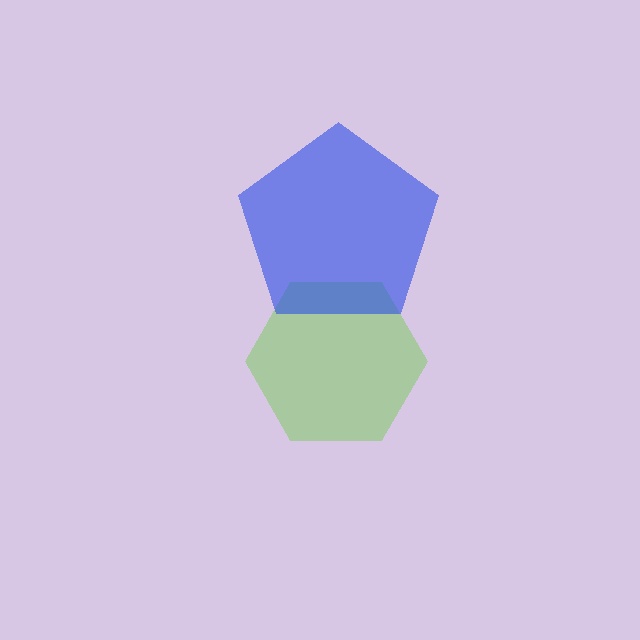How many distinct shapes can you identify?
There are 2 distinct shapes: a lime hexagon, a blue pentagon.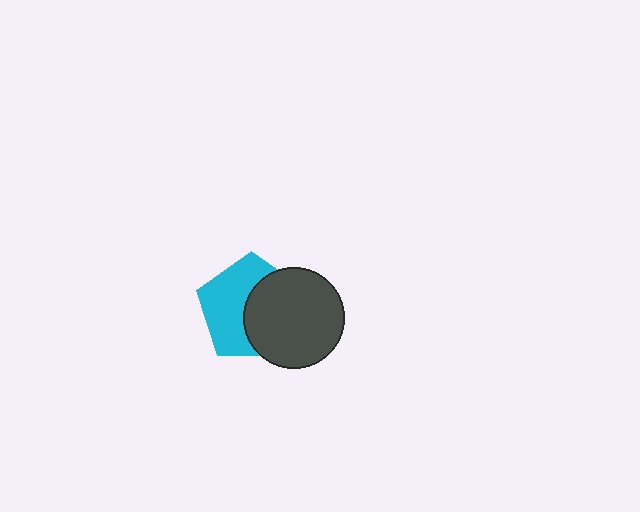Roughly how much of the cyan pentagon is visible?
About half of it is visible (roughly 52%).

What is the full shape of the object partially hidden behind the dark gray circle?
The partially hidden object is a cyan pentagon.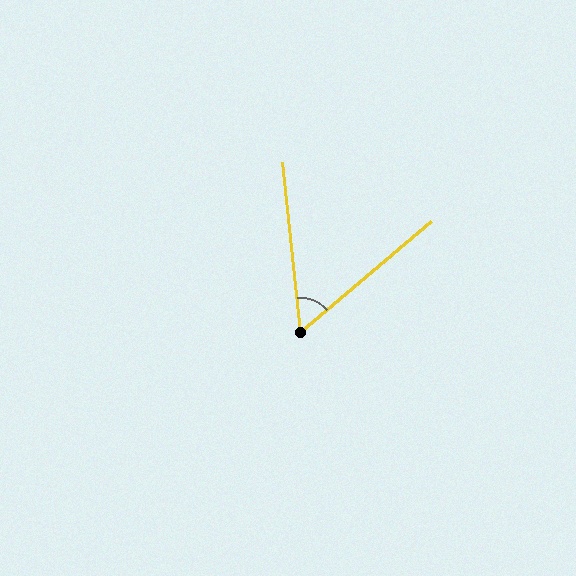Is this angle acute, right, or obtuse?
It is acute.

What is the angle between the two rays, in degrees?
Approximately 56 degrees.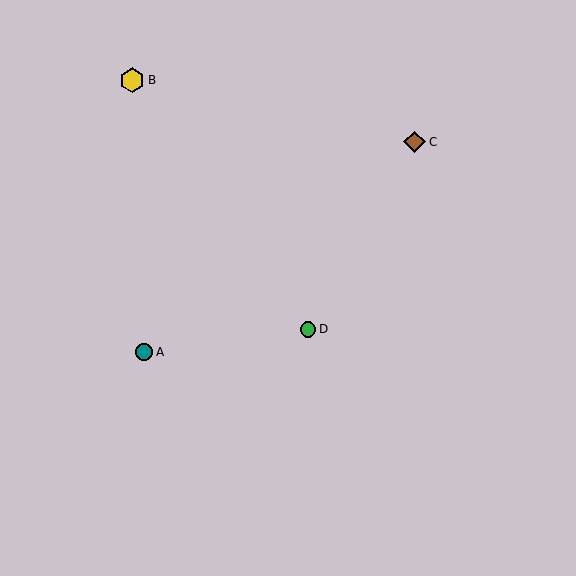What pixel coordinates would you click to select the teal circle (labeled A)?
Click at (144, 352) to select the teal circle A.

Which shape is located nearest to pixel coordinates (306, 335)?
The green circle (labeled D) at (308, 329) is nearest to that location.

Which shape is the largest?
The yellow hexagon (labeled B) is the largest.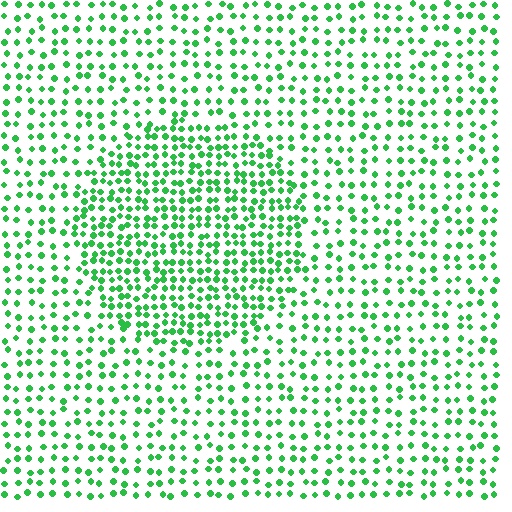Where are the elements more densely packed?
The elements are more densely packed inside the circle boundary.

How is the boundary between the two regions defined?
The boundary is defined by a change in element density (approximately 1.8x ratio). All elements are the same color, size, and shape.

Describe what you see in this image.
The image contains small green elements arranged at two different densities. A circle-shaped region is visible where the elements are more densely packed than the surrounding area.